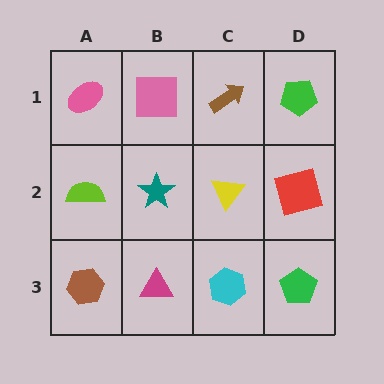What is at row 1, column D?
A green pentagon.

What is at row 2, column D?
A red square.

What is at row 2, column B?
A teal star.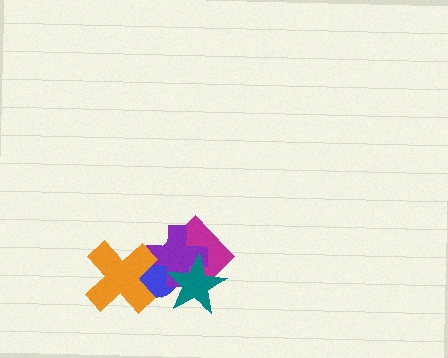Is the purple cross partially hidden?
Yes, it is partially covered by another shape.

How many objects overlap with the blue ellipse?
4 objects overlap with the blue ellipse.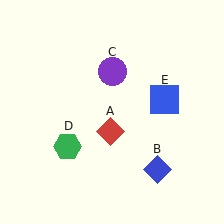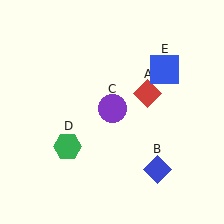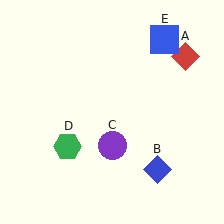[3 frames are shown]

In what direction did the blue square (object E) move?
The blue square (object E) moved up.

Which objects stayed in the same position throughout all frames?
Blue diamond (object B) and green hexagon (object D) remained stationary.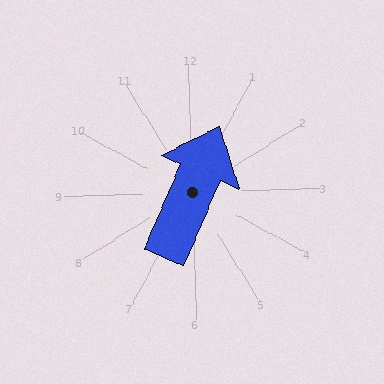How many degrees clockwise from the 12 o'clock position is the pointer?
Approximately 25 degrees.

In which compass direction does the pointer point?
Northeast.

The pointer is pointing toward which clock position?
Roughly 1 o'clock.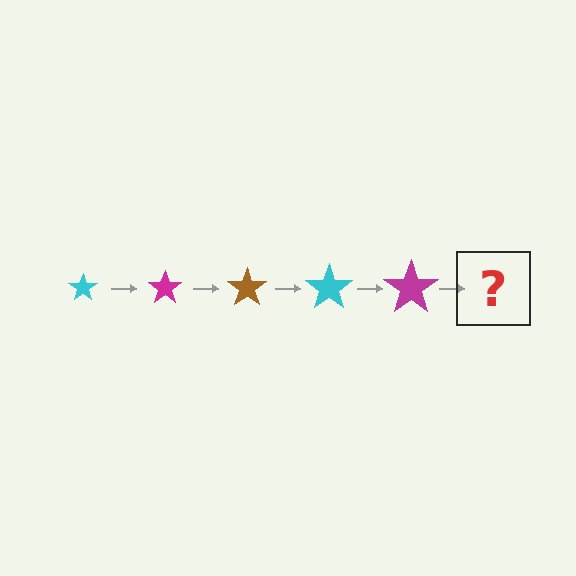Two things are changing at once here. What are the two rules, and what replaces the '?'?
The two rules are that the star grows larger each step and the color cycles through cyan, magenta, and brown. The '?' should be a brown star, larger than the previous one.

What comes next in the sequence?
The next element should be a brown star, larger than the previous one.